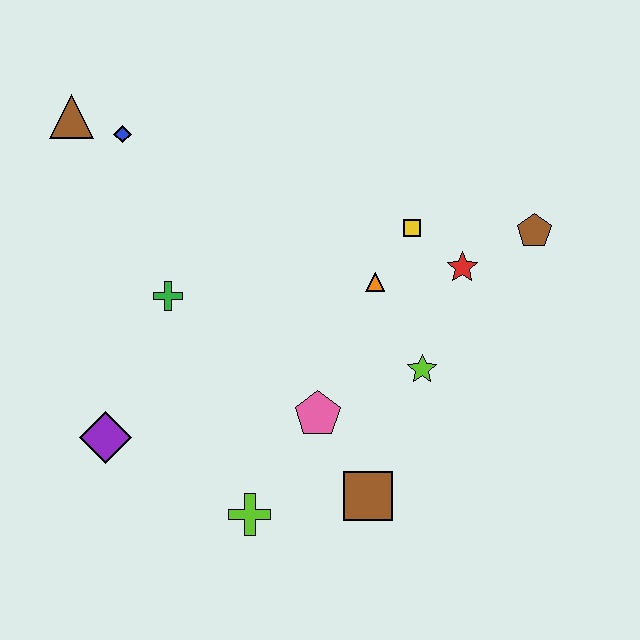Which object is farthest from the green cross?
The brown pentagon is farthest from the green cross.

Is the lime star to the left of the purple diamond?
No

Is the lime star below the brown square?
No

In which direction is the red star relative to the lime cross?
The red star is above the lime cross.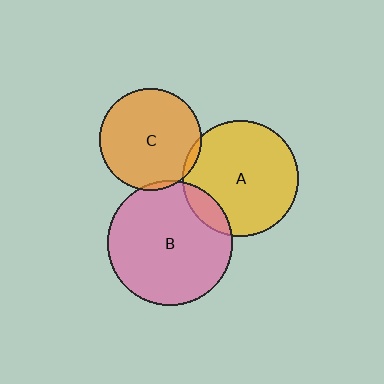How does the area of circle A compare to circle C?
Approximately 1.3 times.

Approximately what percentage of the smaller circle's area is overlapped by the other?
Approximately 5%.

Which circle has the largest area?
Circle B (pink).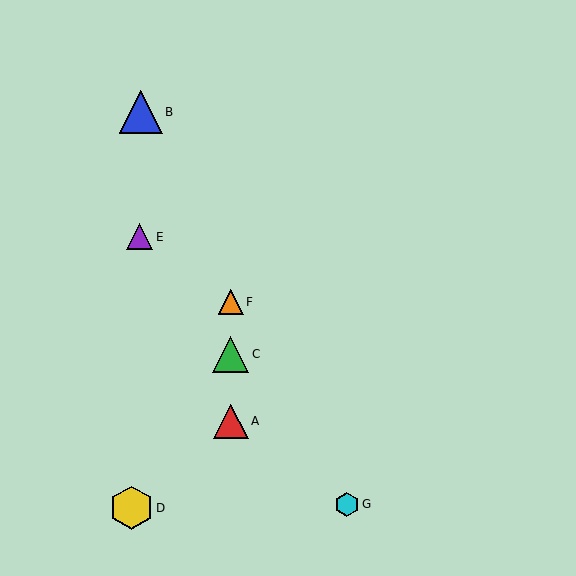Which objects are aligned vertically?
Objects A, C, F are aligned vertically.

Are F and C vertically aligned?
Yes, both are at x≈231.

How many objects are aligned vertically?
3 objects (A, C, F) are aligned vertically.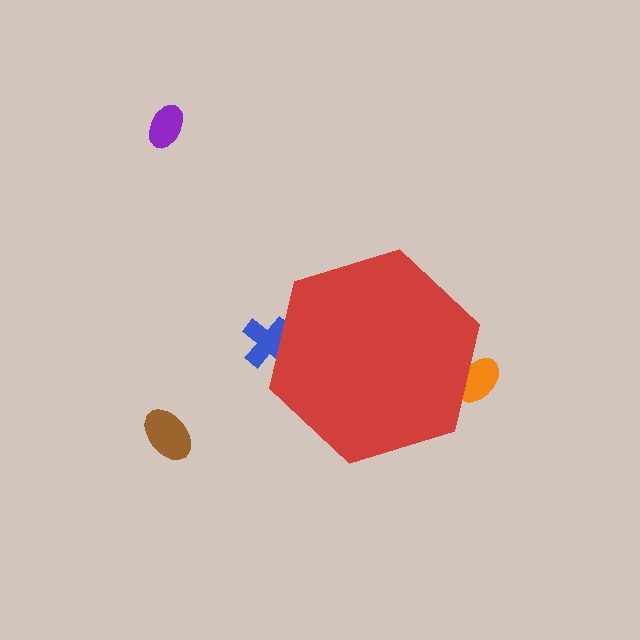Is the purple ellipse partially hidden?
No, the purple ellipse is fully visible.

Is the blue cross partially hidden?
Yes, the blue cross is partially hidden behind the red hexagon.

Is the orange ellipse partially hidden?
Yes, the orange ellipse is partially hidden behind the red hexagon.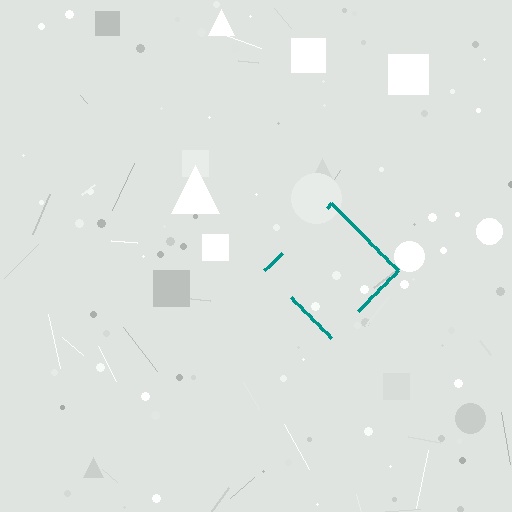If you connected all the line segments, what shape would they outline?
They would outline a diamond.